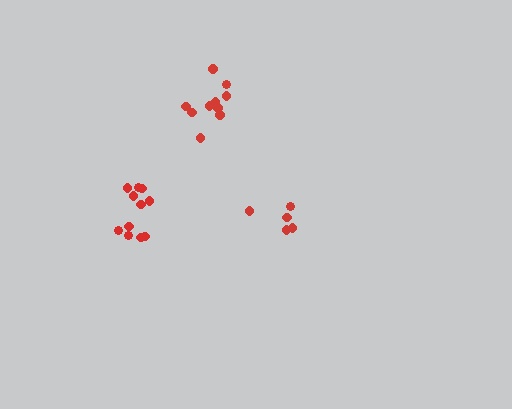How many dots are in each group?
Group 1: 11 dots, Group 2: 11 dots, Group 3: 5 dots (27 total).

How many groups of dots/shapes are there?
There are 3 groups.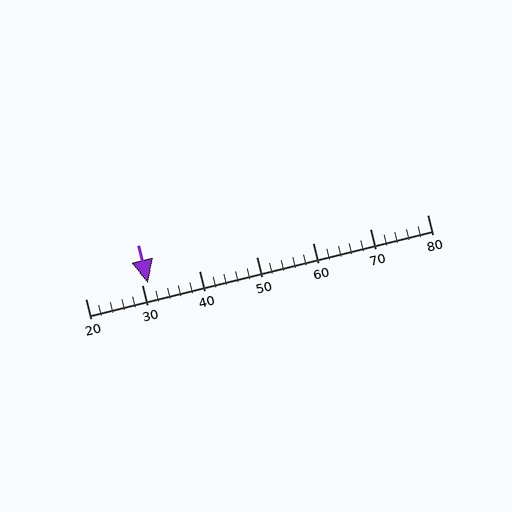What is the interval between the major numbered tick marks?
The major tick marks are spaced 10 units apart.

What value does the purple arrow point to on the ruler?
The purple arrow points to approximately 31.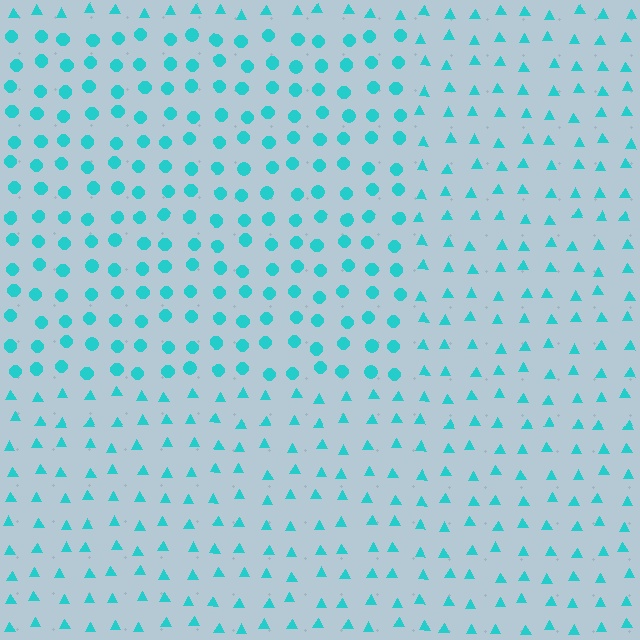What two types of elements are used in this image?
The image uses circles inside the rectangle region and triangles outside it.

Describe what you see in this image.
The image is filled with small cyan elements arranged in a uniform grid. A rectangle-shaped region contains circles, while the surrounding area contains triangles. The boundary is defined purely by the change in element shape.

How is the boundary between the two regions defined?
The boundary is defined by a change in element shape: circles inside vs. triangles outside. All elements share the same color and spacing.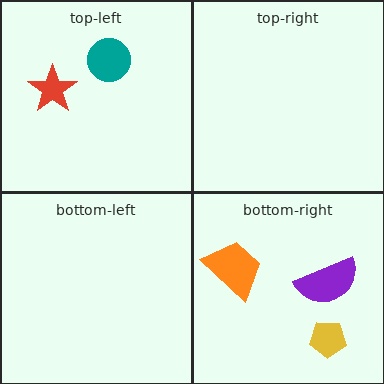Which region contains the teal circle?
The top-left region.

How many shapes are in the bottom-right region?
3.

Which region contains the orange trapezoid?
The bottom-right region.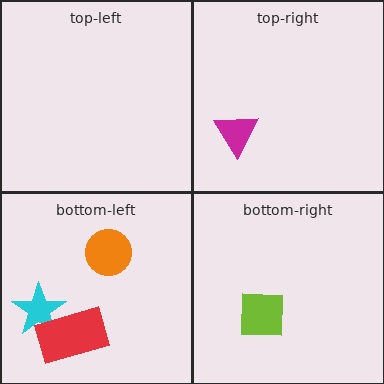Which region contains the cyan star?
The bottom-left region.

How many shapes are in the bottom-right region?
1.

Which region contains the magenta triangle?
The top-right region.